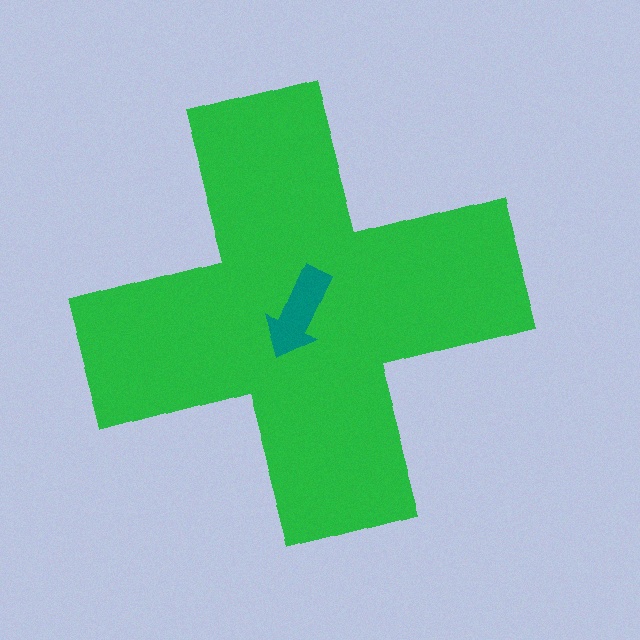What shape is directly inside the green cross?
The teal arrow.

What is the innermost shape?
The teal arrow.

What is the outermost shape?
The green cross.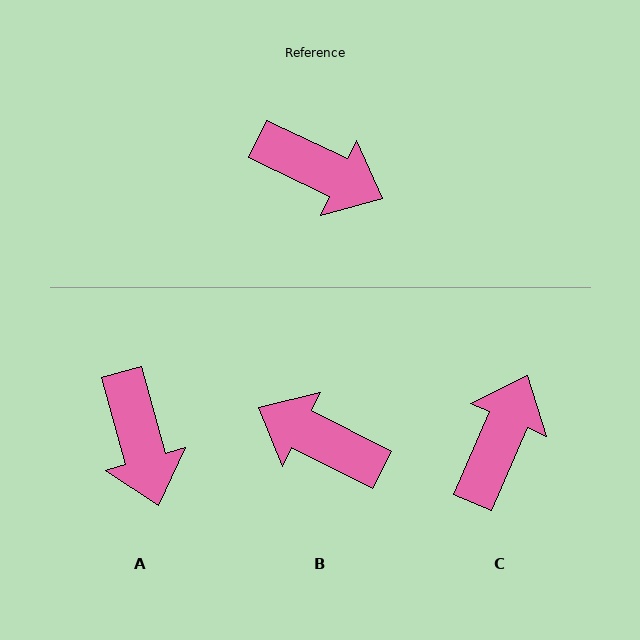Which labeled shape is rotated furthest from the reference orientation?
B, about 178 degrees away.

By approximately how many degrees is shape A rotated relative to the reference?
Approximately 49 degrees clockwise.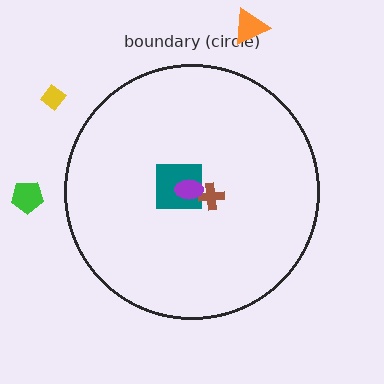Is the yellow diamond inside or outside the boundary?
Outside.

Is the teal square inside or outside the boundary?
Inside.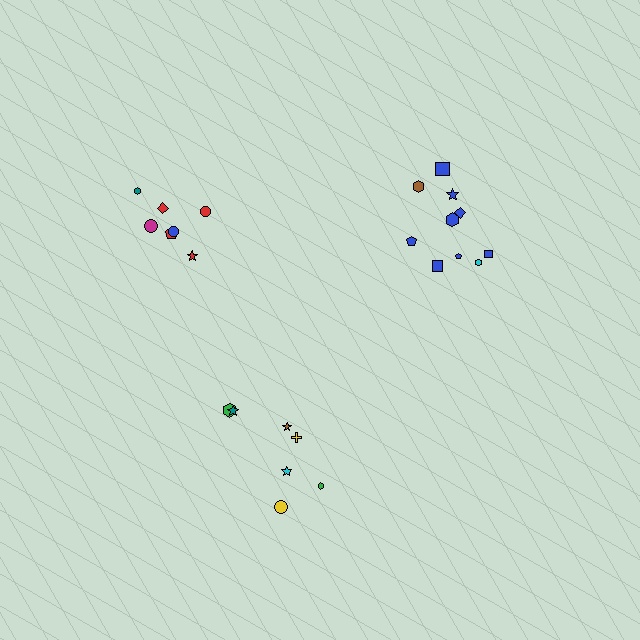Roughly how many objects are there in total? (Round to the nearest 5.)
Roughly 25 objects in total.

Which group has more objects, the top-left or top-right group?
The top-right group.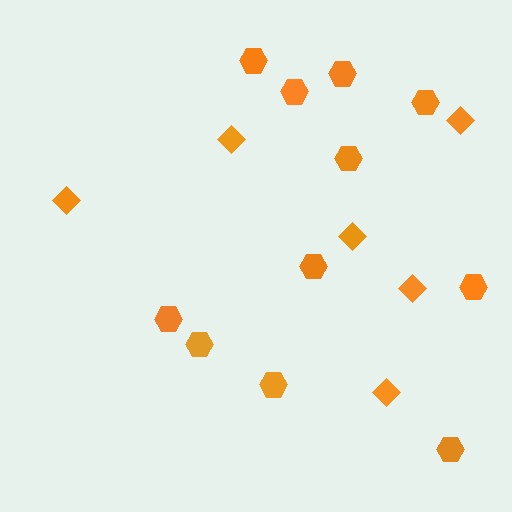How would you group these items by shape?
There are 2 groups: one group of diamonds (6) and one group of hexagons (11).